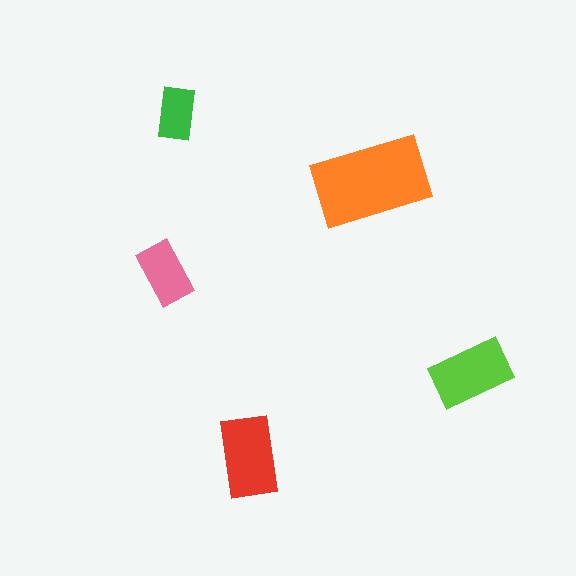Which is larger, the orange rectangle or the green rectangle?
The orange one.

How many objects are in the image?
There are 5 objects in the image.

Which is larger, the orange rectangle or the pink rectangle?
The orange one.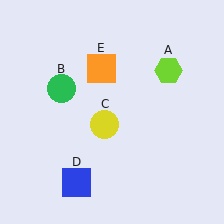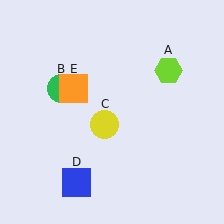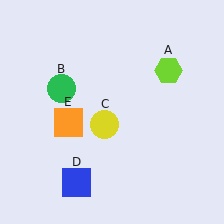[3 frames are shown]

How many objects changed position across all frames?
1 object changed position: orange square (object E).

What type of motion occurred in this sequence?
The orange square (object E) rotated counterclockwise around the center of the scene.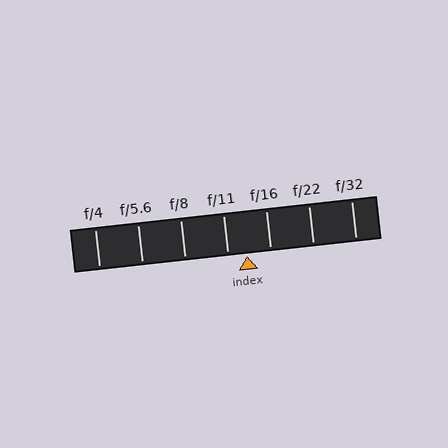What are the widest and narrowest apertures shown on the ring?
The widest aperture shown is f/4 and the narrowest is f/32.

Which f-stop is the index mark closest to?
The index mark is closest to f/11.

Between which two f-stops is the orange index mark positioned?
The index mark is between f/11 and f/16.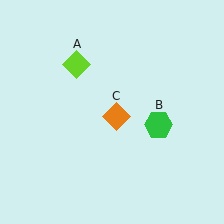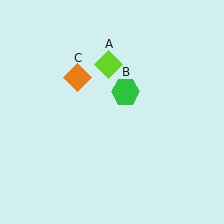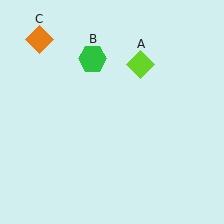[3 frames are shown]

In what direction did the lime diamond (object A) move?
The lime diamond (object A) moved right.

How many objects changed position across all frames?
3 objects changed position: lime diamond (object A), green hexagon (object B), orange diamond (object C).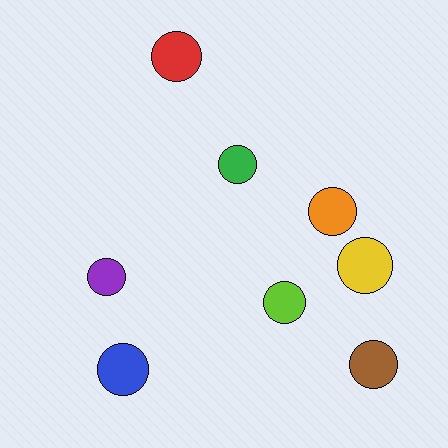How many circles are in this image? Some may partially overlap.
There are 8 circles.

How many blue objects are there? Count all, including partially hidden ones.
There is 1 blue object.